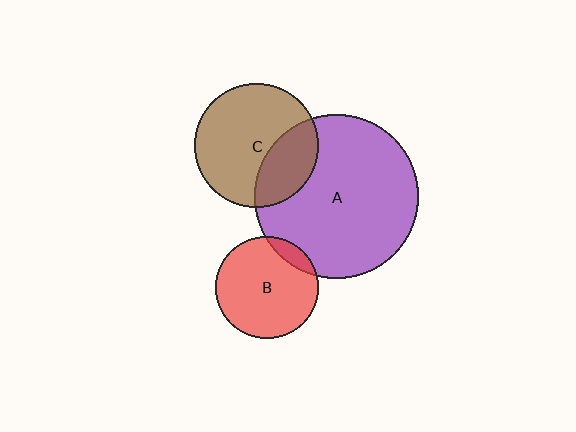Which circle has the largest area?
Circle A (purple).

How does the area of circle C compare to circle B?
Approximately 1.5 times.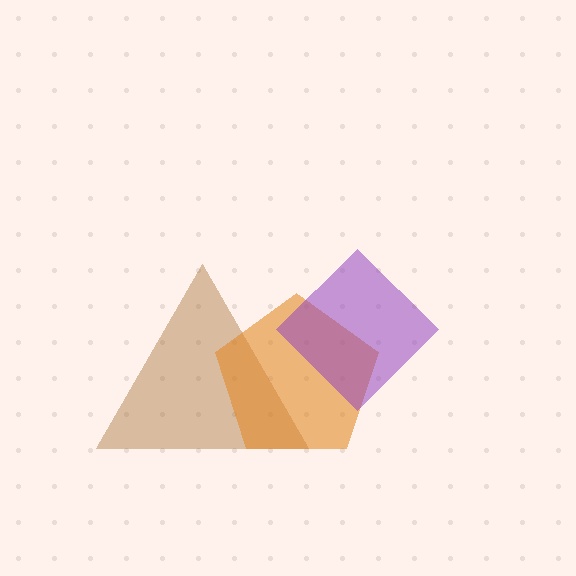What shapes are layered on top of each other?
The layered shapes are: a brown triangle, an orange pentagon, a purple diamond.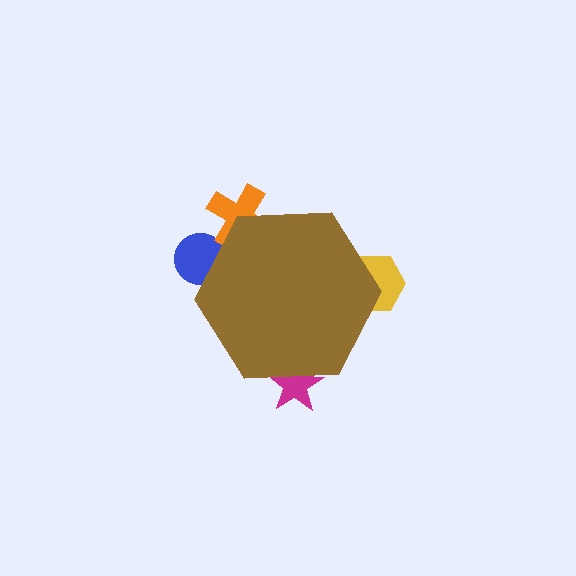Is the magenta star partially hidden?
Yes, the magenta star is partially hidden behind the brown hexagon.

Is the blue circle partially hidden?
Yes, the blue circle is partially hidden behind the brown hexagon.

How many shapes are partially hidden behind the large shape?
4 shapes are partially hidden.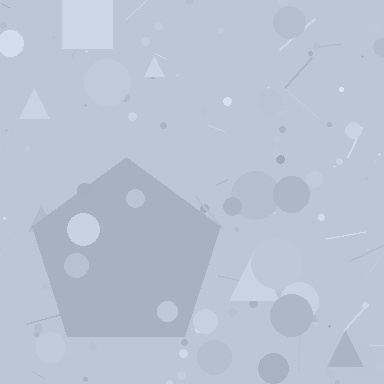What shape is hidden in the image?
A pentagon is hidden in the image.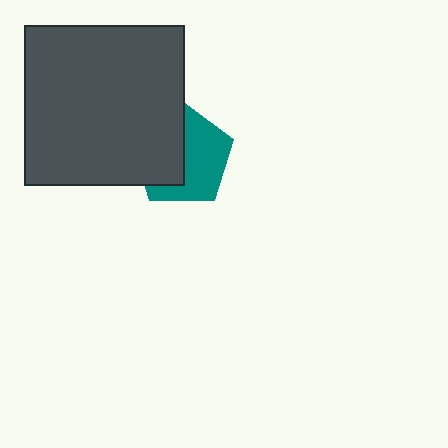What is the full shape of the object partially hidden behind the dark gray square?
The partially hidden object is a teal pentagon.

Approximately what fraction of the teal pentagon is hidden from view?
Roughly 46% of the teal pentagon is hidden behind the dark gray square.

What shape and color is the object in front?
The object in front is a dark gray square.